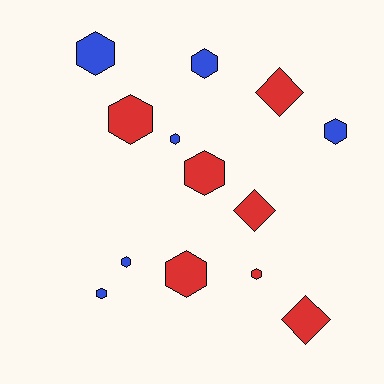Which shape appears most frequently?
Hexagon, with 10 objects.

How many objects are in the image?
There are 13 objects.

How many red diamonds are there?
There are 3 red diamonds.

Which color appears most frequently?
Red, with 7 objects.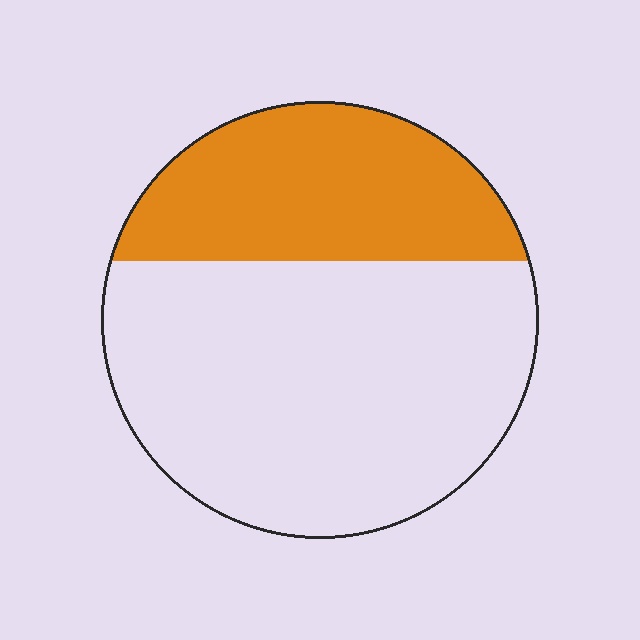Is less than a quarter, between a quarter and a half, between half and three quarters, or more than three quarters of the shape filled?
Between a quarter and a half.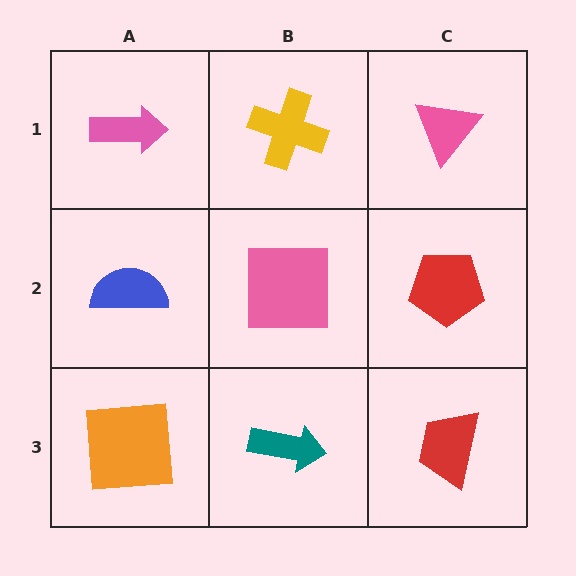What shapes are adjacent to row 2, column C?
A pink triangle (row 1, column C), a red trapezoid (row 3, column C), a pink square (row 2, column B).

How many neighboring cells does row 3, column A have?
2.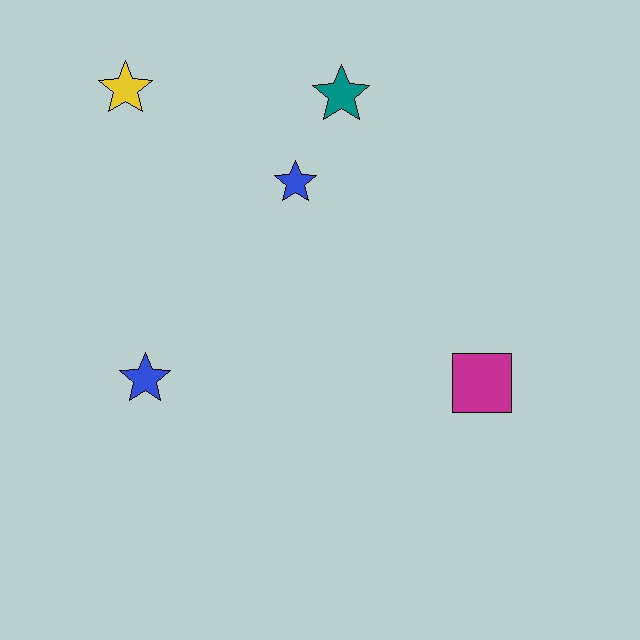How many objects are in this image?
There are 5 objects.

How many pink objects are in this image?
There are no pink objects.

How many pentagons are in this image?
There are no pentagons.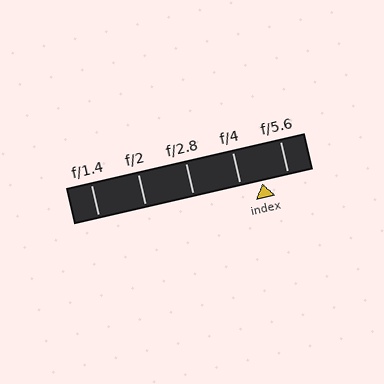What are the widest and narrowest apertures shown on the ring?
The widest aperture shown is f/1.4 and the narrowest is f/5.6.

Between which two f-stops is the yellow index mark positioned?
The index mark is between f/4 and f/5.6.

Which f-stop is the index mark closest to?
The index mark is closest to f/4.